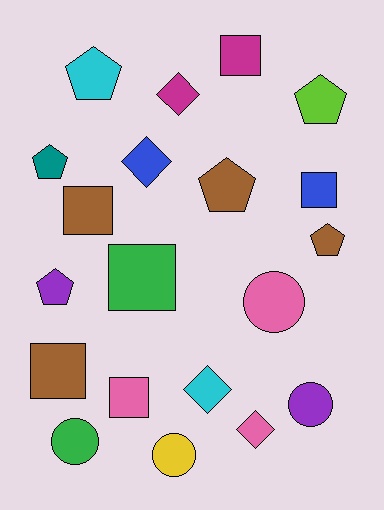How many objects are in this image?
There are 20 objects.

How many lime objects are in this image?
There is 1 lime object.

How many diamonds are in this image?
There are 4 diamonds.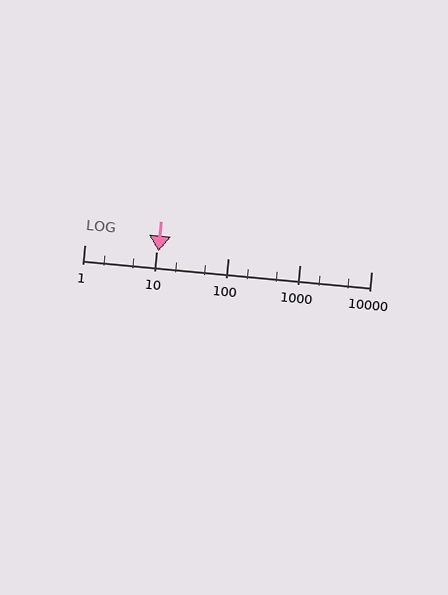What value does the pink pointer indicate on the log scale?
The pointer indicates approximately 11.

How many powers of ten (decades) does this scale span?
The scale spans 4 decades, from 1 to 10000.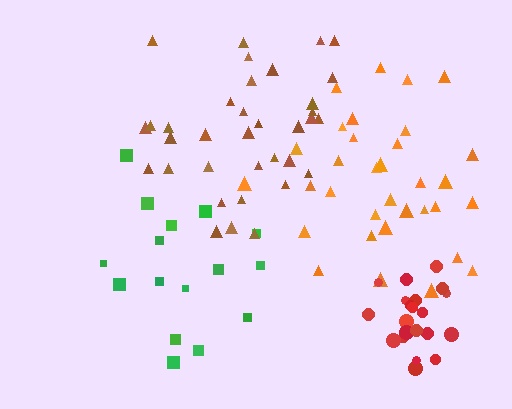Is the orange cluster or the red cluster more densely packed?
Red.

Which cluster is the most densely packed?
Red.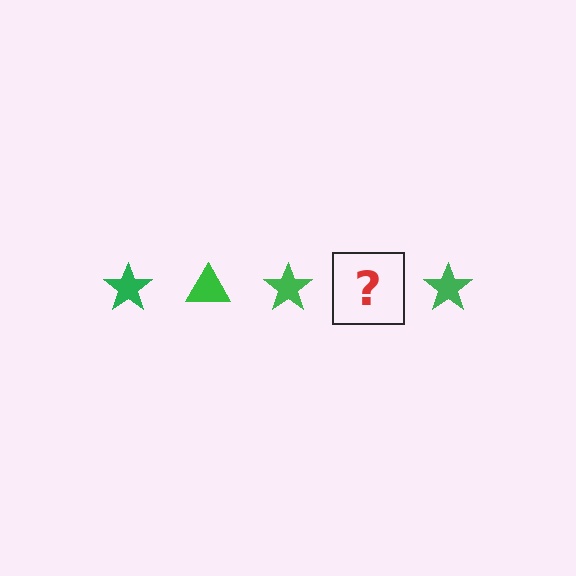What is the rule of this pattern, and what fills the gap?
The rule is that the pattern cycles through star, triangle shapes in green. The gap should be filled with a green triangle.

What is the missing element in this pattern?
The missing element is a green triangle.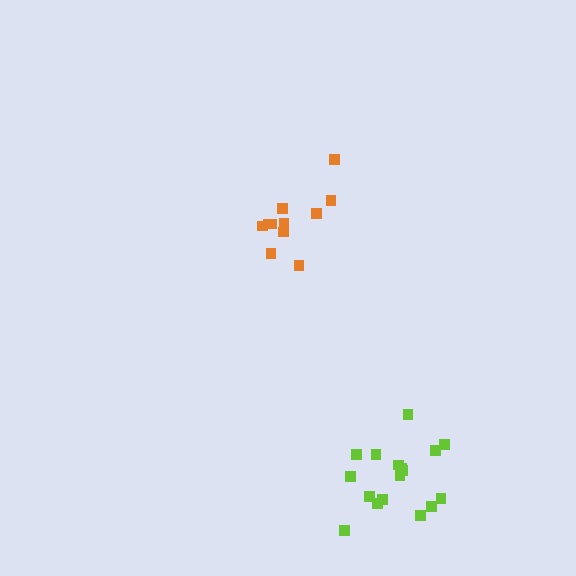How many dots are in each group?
Group 1: 17 dots, Group 2: 11 dots (28 total).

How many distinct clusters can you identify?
There are 2 distinct clusters.